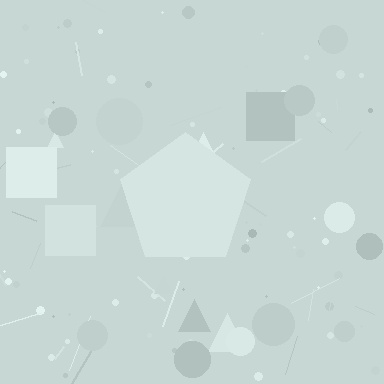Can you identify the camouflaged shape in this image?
The camouflaged shape is a pentagon.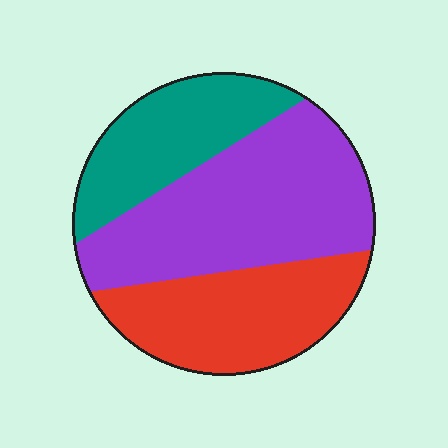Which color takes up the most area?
Purple, at roughly 45%.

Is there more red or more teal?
Red.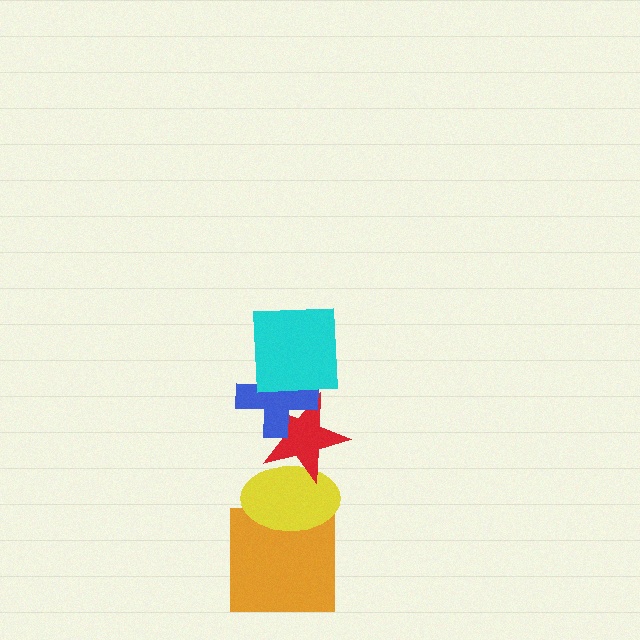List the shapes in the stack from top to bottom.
From top to bottom: the cyan square, the blue cross, the red star, the yellow ellipse, the orange square.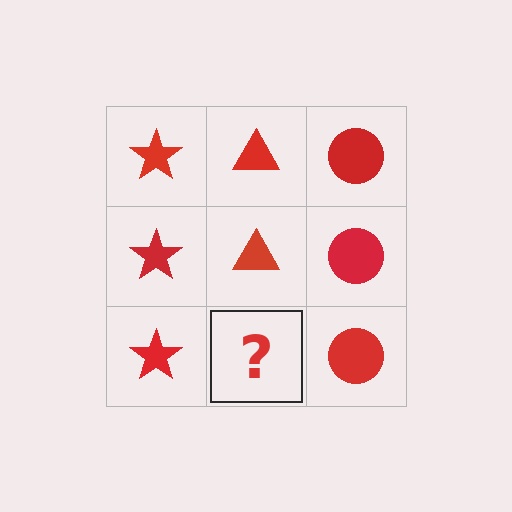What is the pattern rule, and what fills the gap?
The rule is that each column has a consistent shape. The gap should be filled with a red triangle.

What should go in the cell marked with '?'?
The missing cell should contain a red triangle.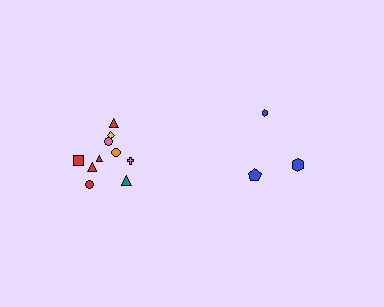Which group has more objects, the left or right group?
The left group.